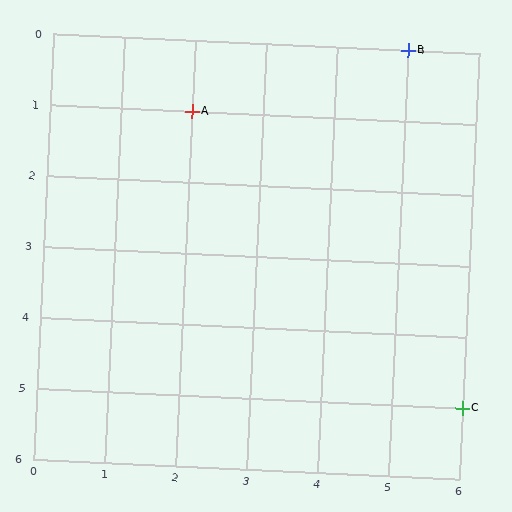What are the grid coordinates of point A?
Point A is at grid coordinates (2, 1).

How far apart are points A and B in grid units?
Points A and B are 3 columns and 1 row apart (about 3.2 grid units diagonally).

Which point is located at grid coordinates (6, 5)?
Point C is at (6, 5).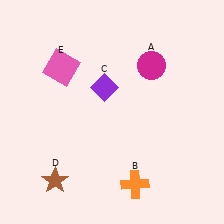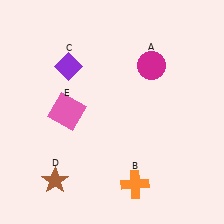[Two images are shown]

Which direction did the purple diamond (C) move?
The purple diamond (C) moved left.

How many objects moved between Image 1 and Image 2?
2 objects moved between the two images.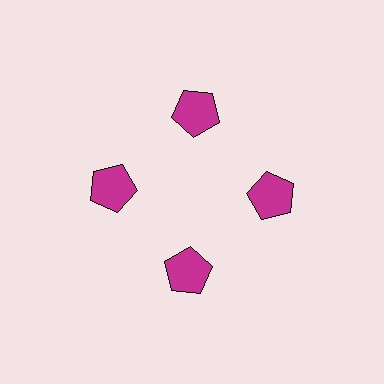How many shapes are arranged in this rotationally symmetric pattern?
There are 4 shapes, arranged in 4 groups of 1.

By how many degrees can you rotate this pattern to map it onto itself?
The pattern maps onto itself every 90 degrees of rotation.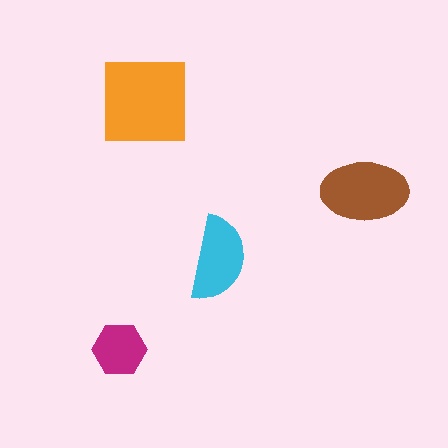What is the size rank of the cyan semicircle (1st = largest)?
3rd.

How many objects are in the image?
There are 4 objects in the image.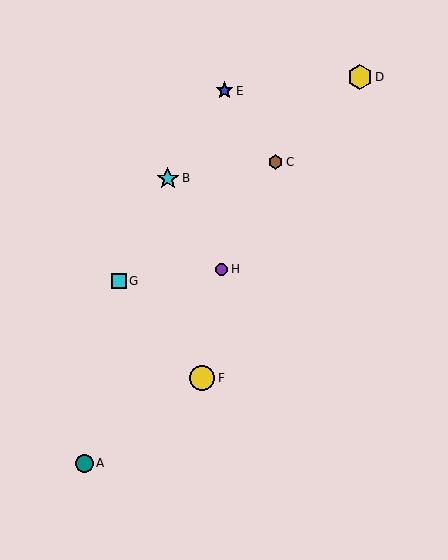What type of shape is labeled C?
Shape C is a brown hexagon.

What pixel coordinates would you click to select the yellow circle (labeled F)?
Click at (202, 378) to select the yellow circle F.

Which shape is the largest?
The yellow hexagon (labeled D) is the largest.